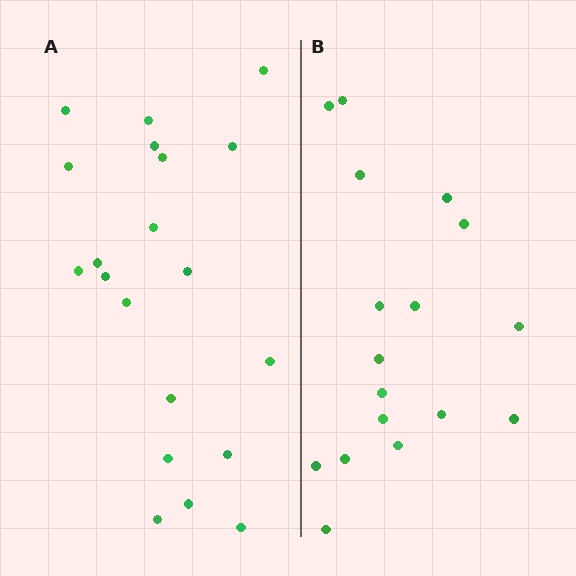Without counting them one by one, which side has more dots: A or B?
Region A (the left region) has more dots.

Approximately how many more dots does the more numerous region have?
Region A has just a few more — roughly 2 or 3 more dots than region B.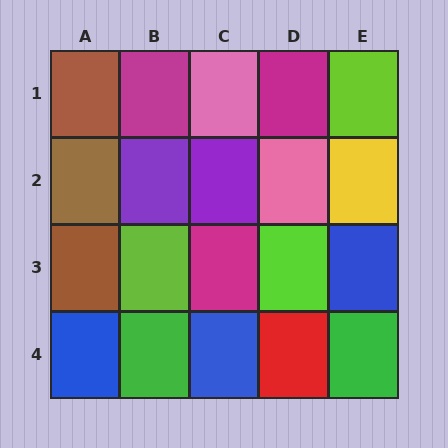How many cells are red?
1 cell is red.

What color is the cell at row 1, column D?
Magenta.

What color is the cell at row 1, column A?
Brown.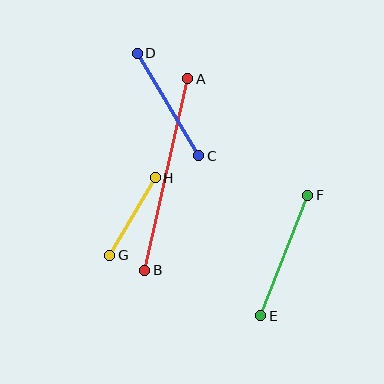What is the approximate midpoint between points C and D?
The midpoint is at approximately (168, 104) pixels.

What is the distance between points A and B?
The distance is approximately 197 pixels.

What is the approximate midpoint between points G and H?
The midpoint is at approximately (132, 216) pixels.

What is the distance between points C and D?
The distance is approximately 119 pixels.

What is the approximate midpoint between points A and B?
The midpoint is at approximately (166, 174) pixels.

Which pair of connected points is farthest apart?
Points A and B are farthest apart.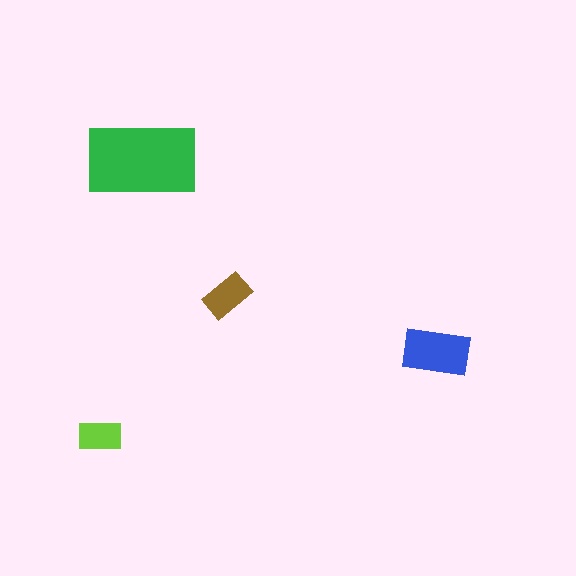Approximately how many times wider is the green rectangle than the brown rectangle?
About 2.5 times wider.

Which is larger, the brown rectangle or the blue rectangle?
The blue one.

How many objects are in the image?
There are 4 objects in the image.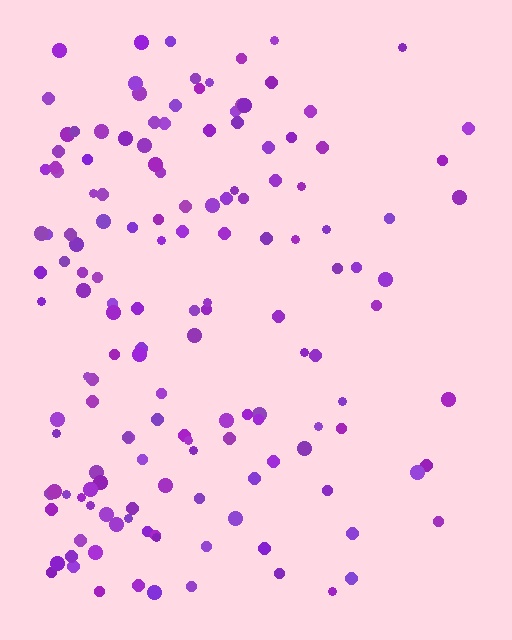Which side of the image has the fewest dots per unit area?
The right.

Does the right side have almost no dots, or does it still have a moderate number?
Still a moderate number, just noticeably fewer than the left.